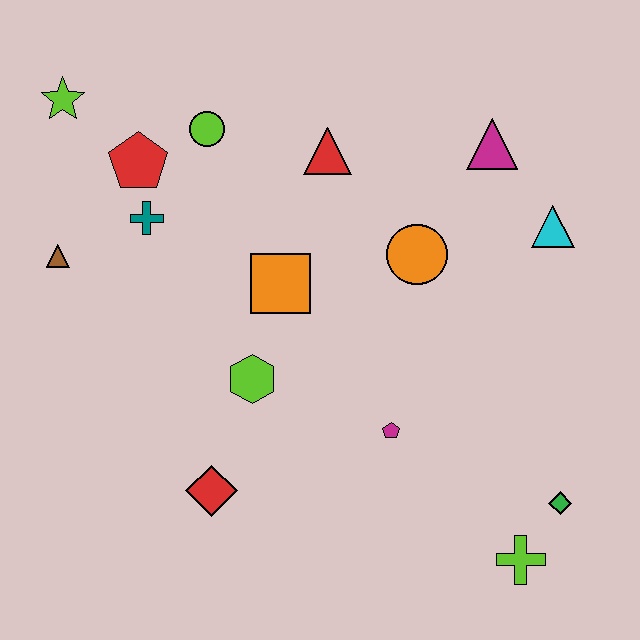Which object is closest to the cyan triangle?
The magenta triangle is closest to the cyan triangle.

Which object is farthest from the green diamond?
The lime star is farthest from the green diamond.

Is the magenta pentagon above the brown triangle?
No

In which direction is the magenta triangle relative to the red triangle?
The magenta triangle is to the right of the red triangle.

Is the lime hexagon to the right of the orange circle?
No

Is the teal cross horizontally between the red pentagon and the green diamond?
Yes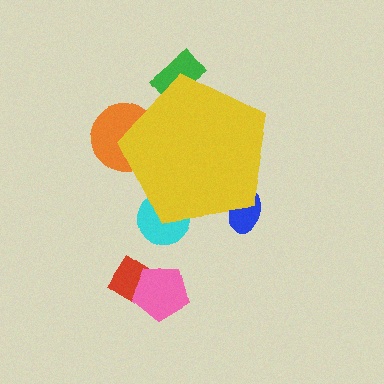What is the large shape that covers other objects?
A yellow pentagon.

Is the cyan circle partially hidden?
Yes, the cyan circle is partially hidden behind the yellow pentagon.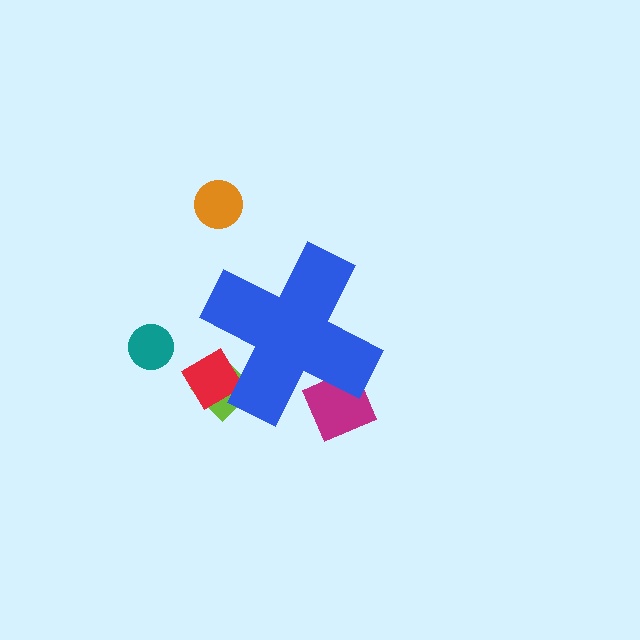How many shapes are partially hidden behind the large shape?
4 shapes are partially hidden.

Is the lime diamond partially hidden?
Yes, the lime diamond is partially hidden behind the blue cross.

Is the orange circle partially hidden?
No, the orange circle is fully visible.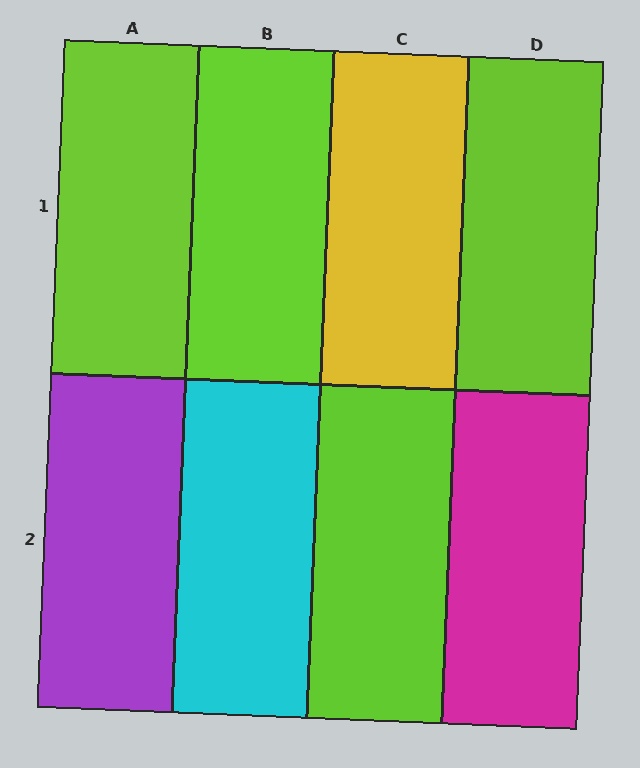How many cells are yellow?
1 cell is yellow.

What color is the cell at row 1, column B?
Lime.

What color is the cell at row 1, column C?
Yellow.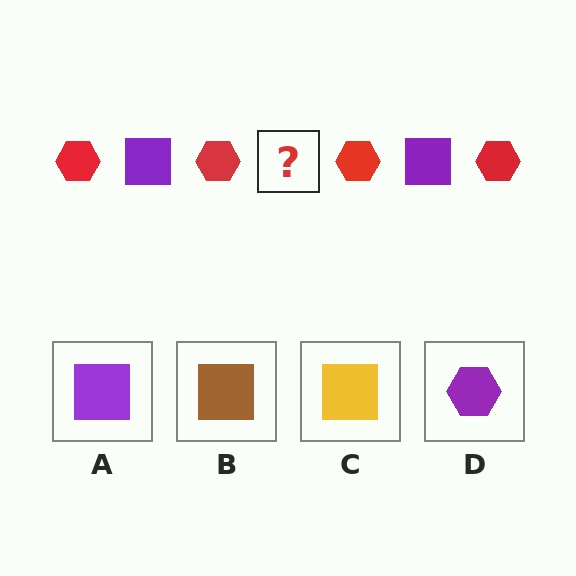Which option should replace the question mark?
Option A.